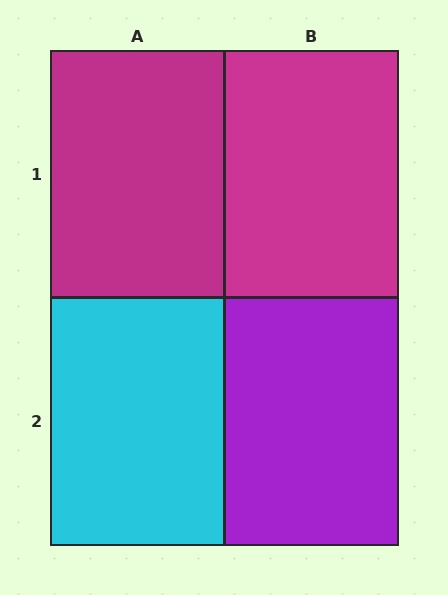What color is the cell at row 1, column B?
Magenta.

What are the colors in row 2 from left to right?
Cyan, purple.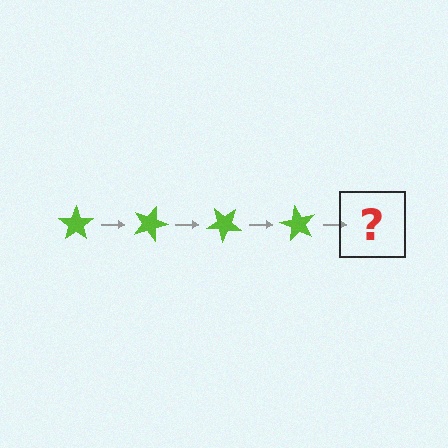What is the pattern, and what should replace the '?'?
The pattern is that the star rotates 20 degrees each step. The '?' should be a lime star rotated 80 degrees.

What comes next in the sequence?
The next element should be a lime star rotated 80 degrees.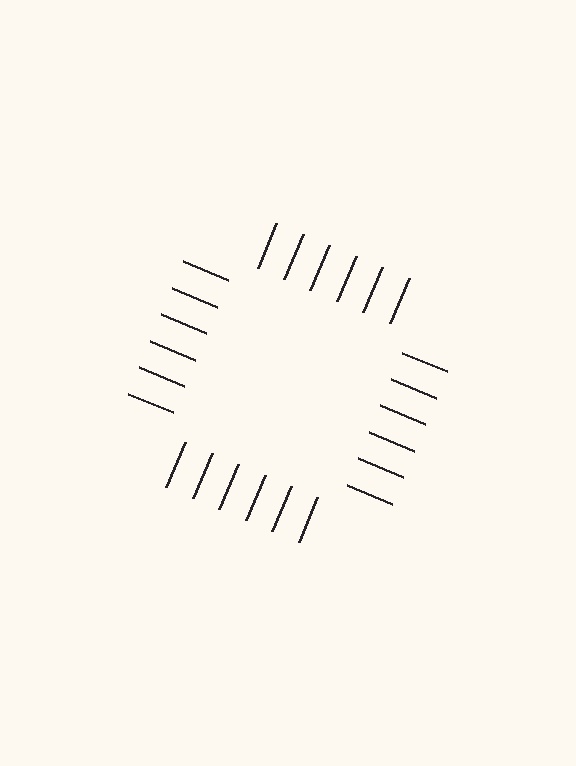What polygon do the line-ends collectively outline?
An illusory square — the line segments terminate on its edges but no continuous stroke is drawn.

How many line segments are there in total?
24 — 6 along each of the 4 edges.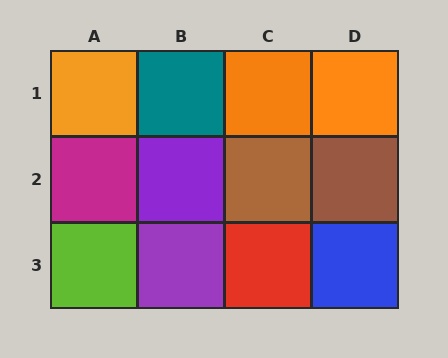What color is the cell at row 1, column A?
Orange.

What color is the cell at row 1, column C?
Orange.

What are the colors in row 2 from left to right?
Magenta, purple, brown, brown.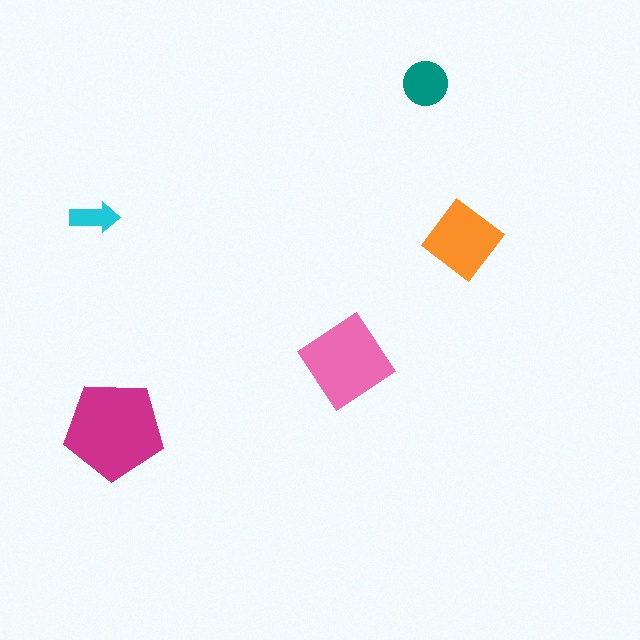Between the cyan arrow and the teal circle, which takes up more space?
The teal circle.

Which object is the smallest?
The cyan arrow.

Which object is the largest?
The magenta pentagon.